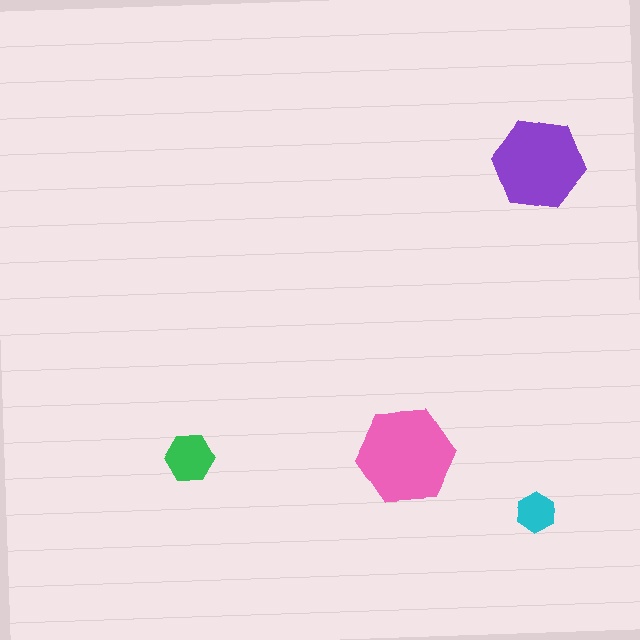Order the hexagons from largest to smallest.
the pink one, the purple one, the green one, the cyan one.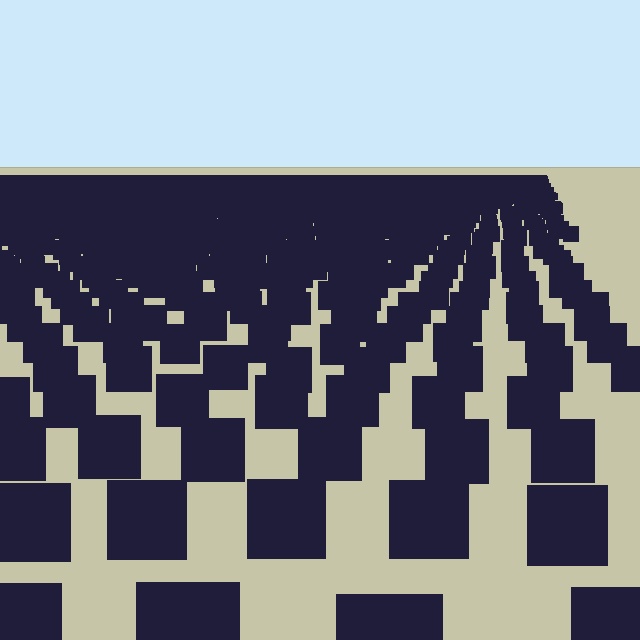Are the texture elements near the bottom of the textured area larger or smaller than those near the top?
Larger. Near the bottom, elements are closer to the viewer and appear at a bigger on-screen size.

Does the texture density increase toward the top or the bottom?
Density increases toward the top.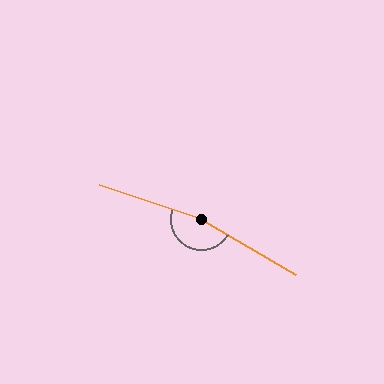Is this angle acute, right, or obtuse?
It is obtuse.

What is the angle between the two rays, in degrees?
Approximately 168 degrees.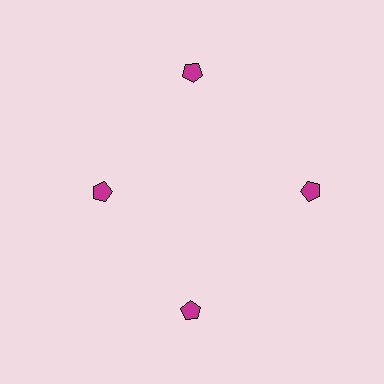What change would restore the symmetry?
The symmetry would be restored by moving it outward, back onto the ring so that all 4 pentagons sit at equal angles and equal distance from the center.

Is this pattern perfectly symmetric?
No. The 4 magenta pentagons are arranged in a ring, but one element near the 9 o'clock position is pulled inward toward the center, breaking the 4-fold rotational symmetry.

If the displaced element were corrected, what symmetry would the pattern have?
It would have 4-fold rotational symmetry — the pattern would map onto itself every 90 degrees.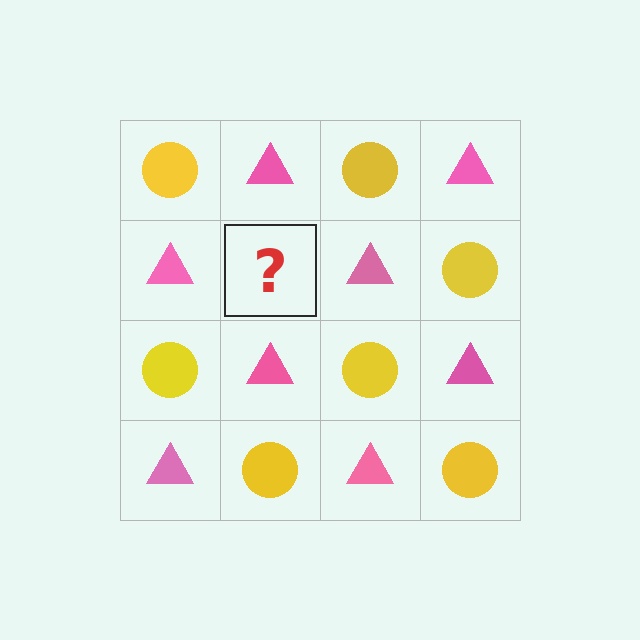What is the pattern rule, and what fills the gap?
The rule is that it alternates yellow circle and pink triangle in a checkerboard pattern. The gap should be filled with a yellow circle.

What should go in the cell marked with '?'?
The missing cell should contain a yellow circle.